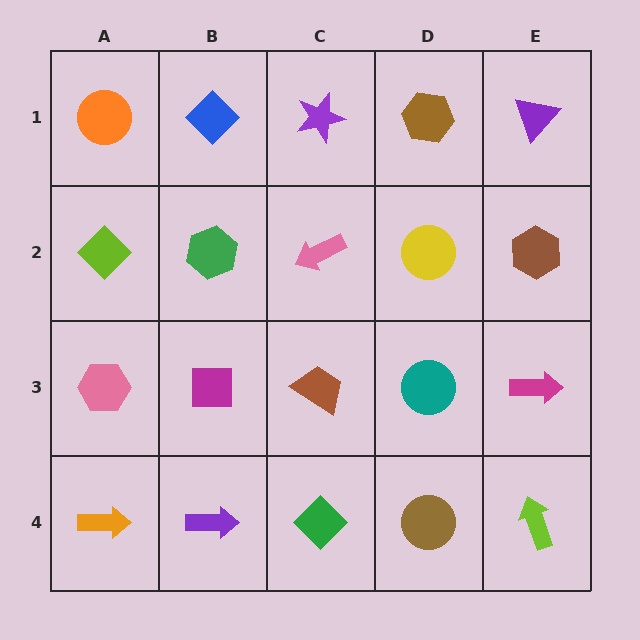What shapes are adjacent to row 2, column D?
A brown hexagon (row 1, column D), a teal circle (row 3, column D), a pink arrow (row 2, column C), a brown hexagon (row 2, column E).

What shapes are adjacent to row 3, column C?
A pink arrow (row 2, column C), a green diamond (row 4, column C), a magenta square (row 3, column B), a teal circle (row 3, column D).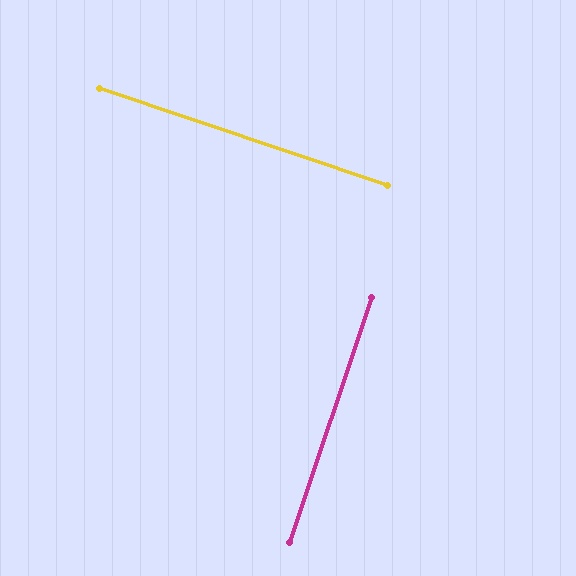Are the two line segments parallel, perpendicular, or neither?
Perpendicular — they meet at approximately 90°.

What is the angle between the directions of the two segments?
Approximately 90 degrees.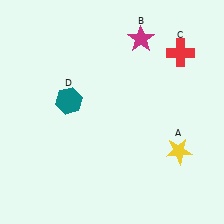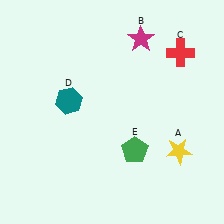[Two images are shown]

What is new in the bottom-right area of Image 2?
A green pentagon (E) was added in the bottom-right area of Image 2.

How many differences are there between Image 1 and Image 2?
There is 1 difference between the two images.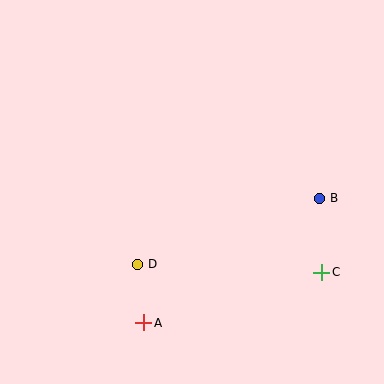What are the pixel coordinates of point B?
Point B is at (320, 198).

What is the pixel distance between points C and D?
The distance between C and D is 184 pixels.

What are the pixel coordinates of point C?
Point C is at (322, 272).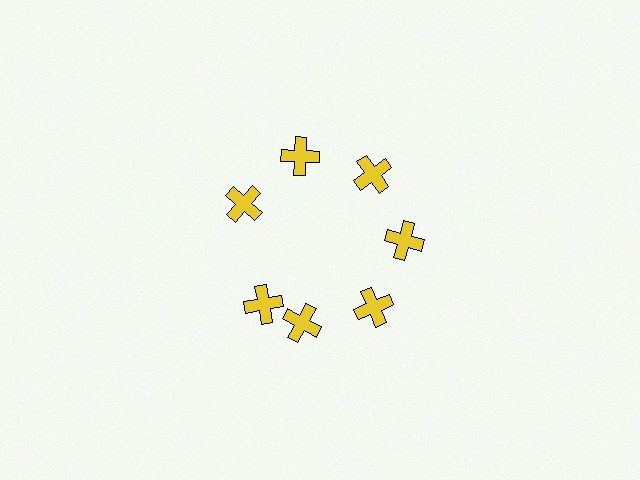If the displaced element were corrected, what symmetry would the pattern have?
It would have 7-fold rotational symmetry — the pattern would map onto itself every 51 degrees.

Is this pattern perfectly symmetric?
No. The 7 yellow crosses are arranged in a ring, but one element near the 8 o'clock position is rotated out of alignment along the ring, breaking the 7-fold rotational symmetry.